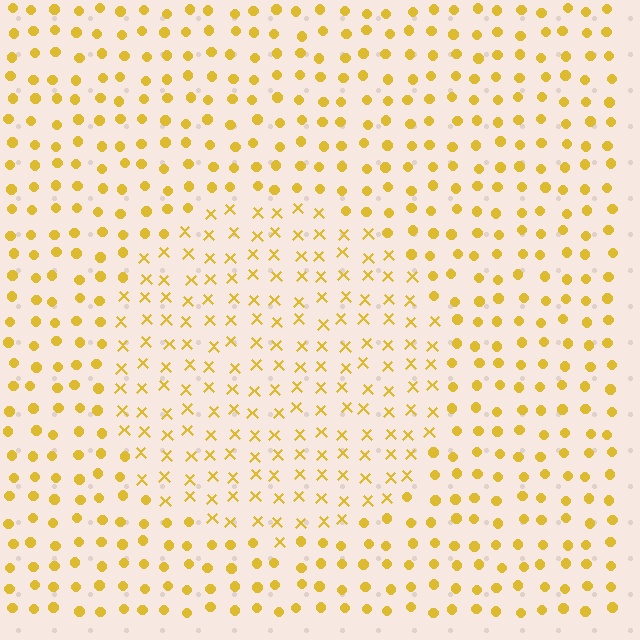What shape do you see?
I see a circle.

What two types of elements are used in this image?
The image uses X marks inside the circle region and circles outside it.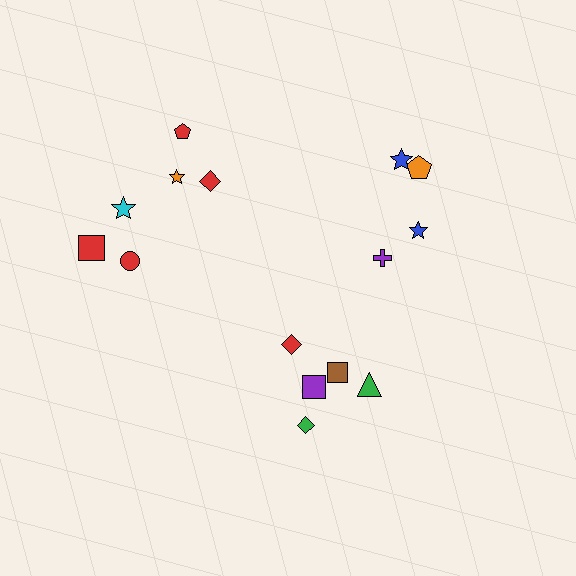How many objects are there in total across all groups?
There are 15 objects.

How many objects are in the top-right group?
There are 4 objects.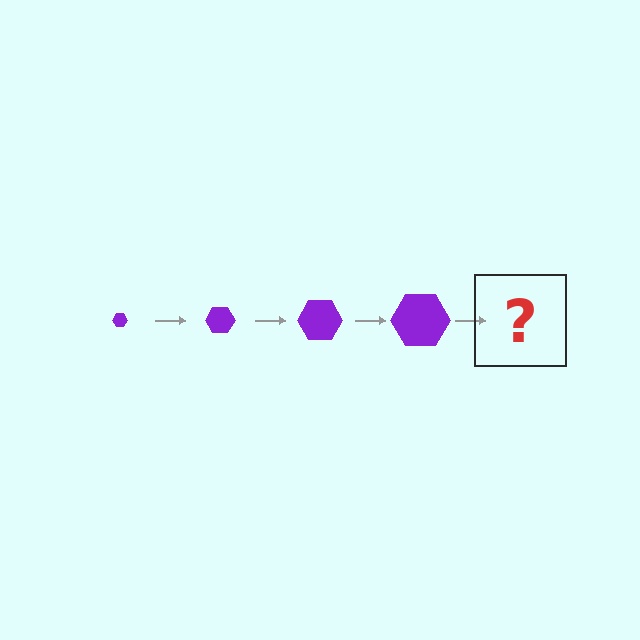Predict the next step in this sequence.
The next step is a purple hexagon, larger than the previous one.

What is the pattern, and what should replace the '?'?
The pattern is that the hexagon gets progressively larger each step. The '?' should be a purple hexagon, larger than the previous one.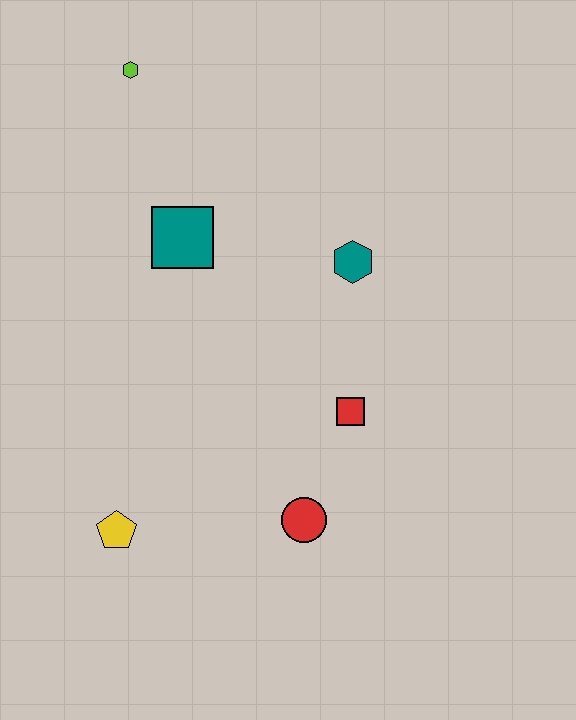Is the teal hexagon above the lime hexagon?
No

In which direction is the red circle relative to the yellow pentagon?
The red circle is to the right of the yellow pentagon.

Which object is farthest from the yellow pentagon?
The lime hexagon is farthest from the yellow pentagon.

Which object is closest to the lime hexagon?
The teal square is closest to the lime hexagon.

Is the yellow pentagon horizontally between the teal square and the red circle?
No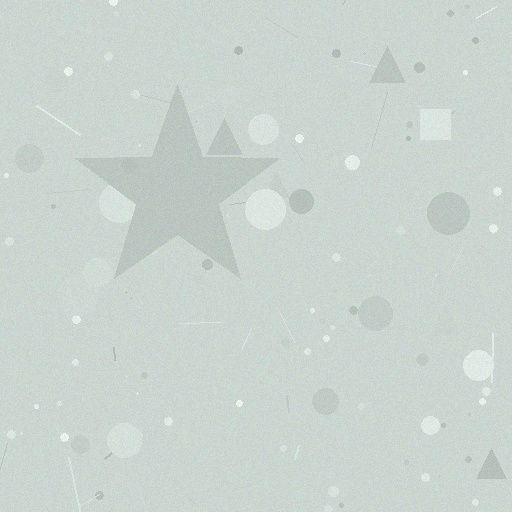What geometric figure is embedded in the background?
A star is embedded in the background.